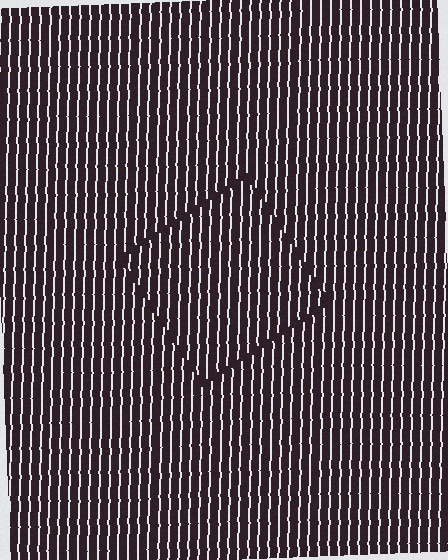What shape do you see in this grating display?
An illusory square. The interior of the shape contains the same grating, shifted by half a period — the contour is defined by the phase discontinuity where line-ends from the inner and outer gratings abut.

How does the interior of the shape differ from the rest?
The interior of the shape contains the same grating, shifted by half a period — the contour is defined by the phase discontinuity where line-ends from the inner and outer gratings abut.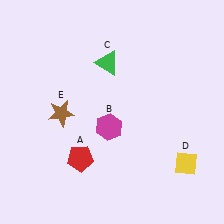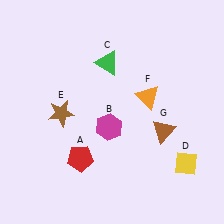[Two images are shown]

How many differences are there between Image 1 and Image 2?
There are 2 differences between the two images.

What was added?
An orange triangle (F), a brown triangle (G) were added in Image 2.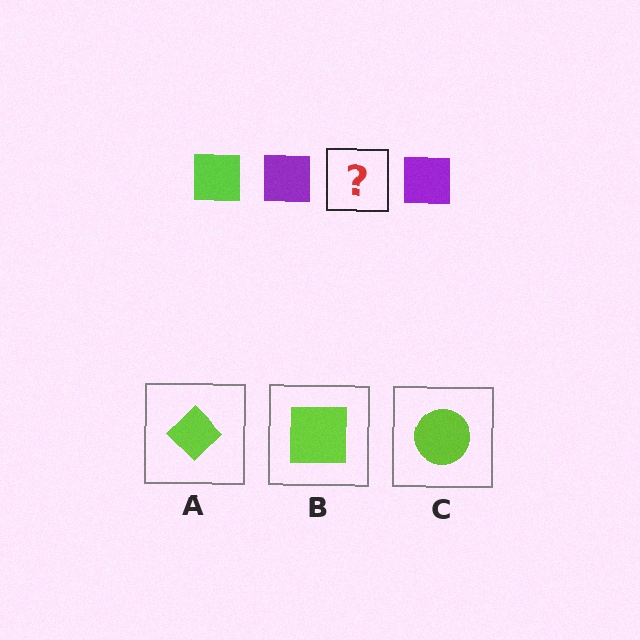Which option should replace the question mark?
Option B.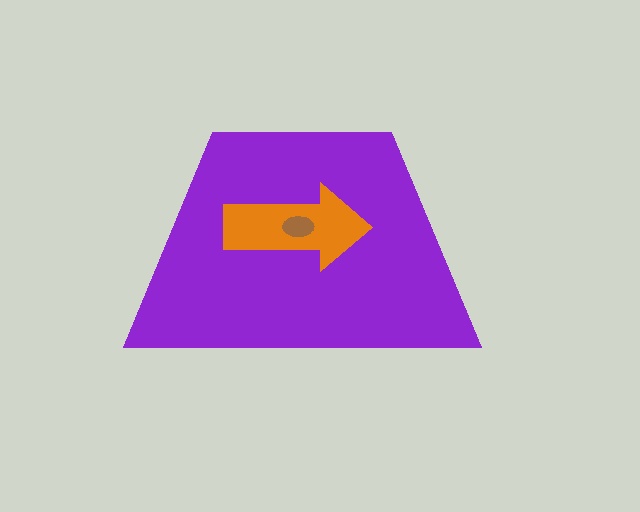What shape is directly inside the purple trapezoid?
The orange arrow.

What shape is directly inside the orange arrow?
The brown ellipse.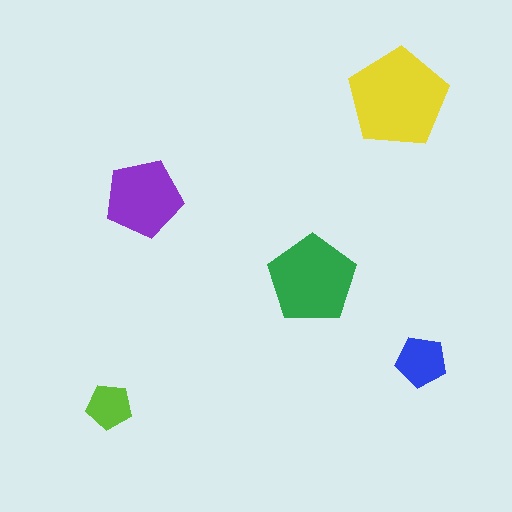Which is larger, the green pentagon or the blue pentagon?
The green one.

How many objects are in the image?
There are 5 objects in the image.